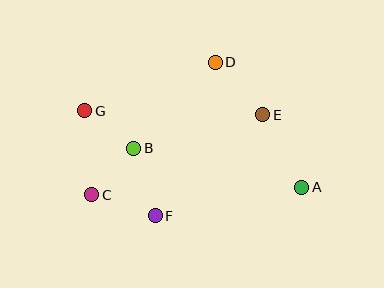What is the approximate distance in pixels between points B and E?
The distance between B and E is approximately 134 pixels.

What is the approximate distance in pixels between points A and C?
The distance between A and C is approximately 211 pixels.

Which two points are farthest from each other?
Points A and G are farthest from each other.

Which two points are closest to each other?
Points B and G are closest to each other.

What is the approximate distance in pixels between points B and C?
The distance between B and C is approximately 63 pixels.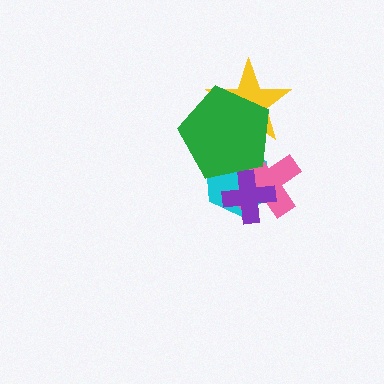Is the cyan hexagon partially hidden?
Yes, it is partially covered by another shape.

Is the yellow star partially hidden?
Yes, it is partially covered by another shape.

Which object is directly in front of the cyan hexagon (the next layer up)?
The pink cross is directly in front of the cyan hexagon.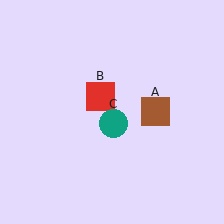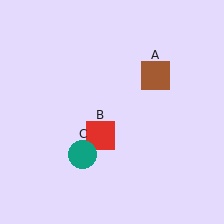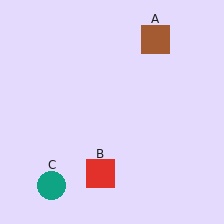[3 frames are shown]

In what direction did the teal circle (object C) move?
The teal circle (object C) moved down and to the left.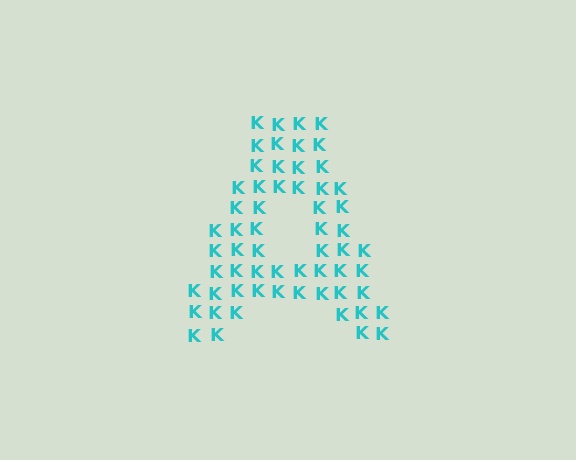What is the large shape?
The large shape is the letter A.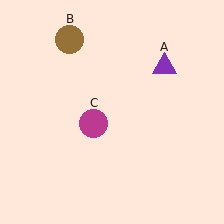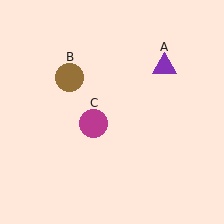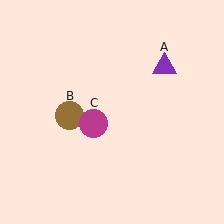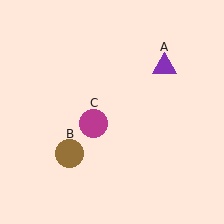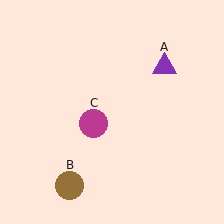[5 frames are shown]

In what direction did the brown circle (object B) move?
The brown circle (object B) moved down.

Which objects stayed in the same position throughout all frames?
Purple triangle (object A) and magenta circle (object C) remained stationary.